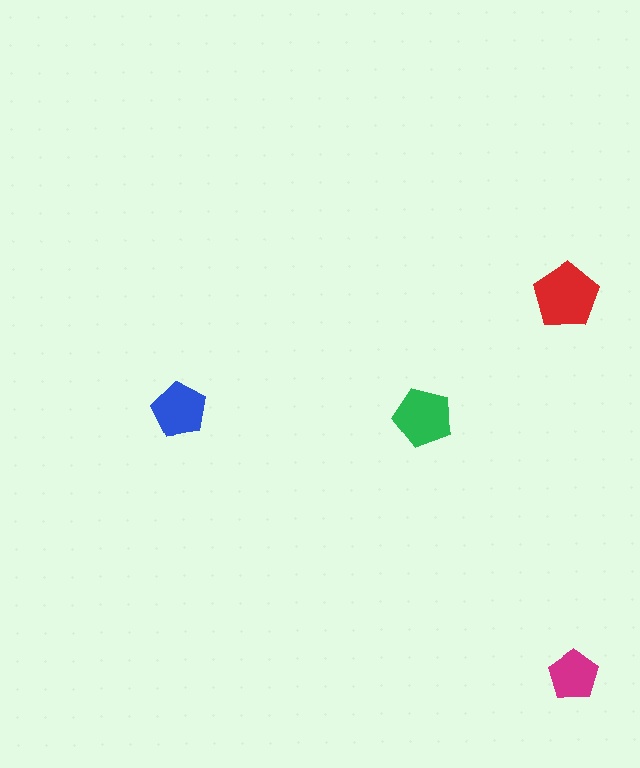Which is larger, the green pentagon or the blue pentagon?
The green one.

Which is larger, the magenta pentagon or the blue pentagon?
The blue one.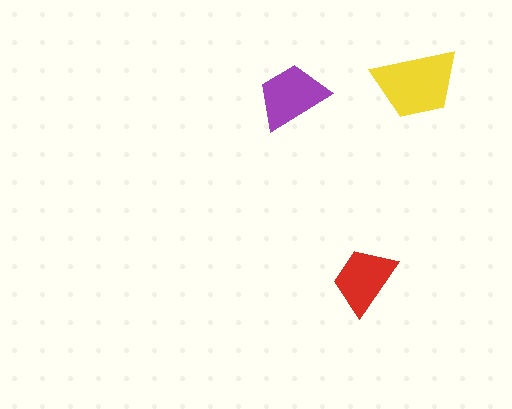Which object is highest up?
The yellow trapezoid is topmost.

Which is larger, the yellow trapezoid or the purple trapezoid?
The yellow one.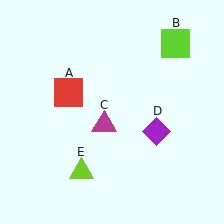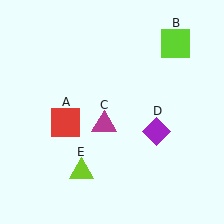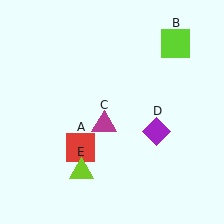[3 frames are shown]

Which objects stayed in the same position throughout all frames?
Lime square (object B) and magenta triangle (object C) and purple diamond (object D) and lime triangle (object E) remained stationary.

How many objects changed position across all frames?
1 object changed position: red square (object A).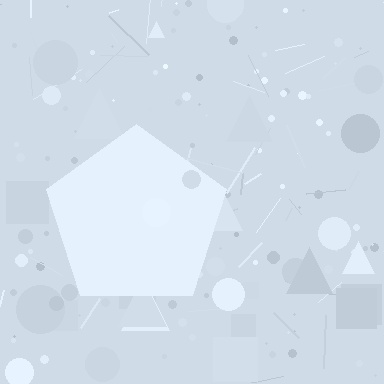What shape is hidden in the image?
A pentagon is hidden in the image.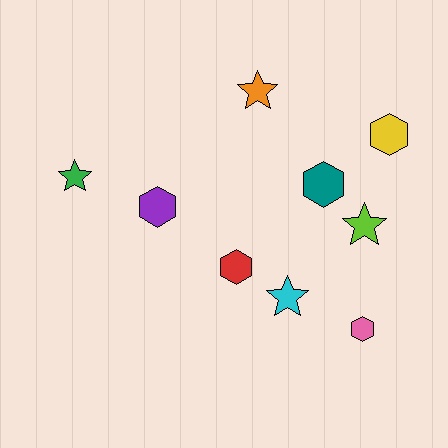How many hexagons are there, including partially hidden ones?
There are 5 hexagons.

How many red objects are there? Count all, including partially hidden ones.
There is 1 red object.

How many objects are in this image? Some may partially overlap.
There are 9 objects.